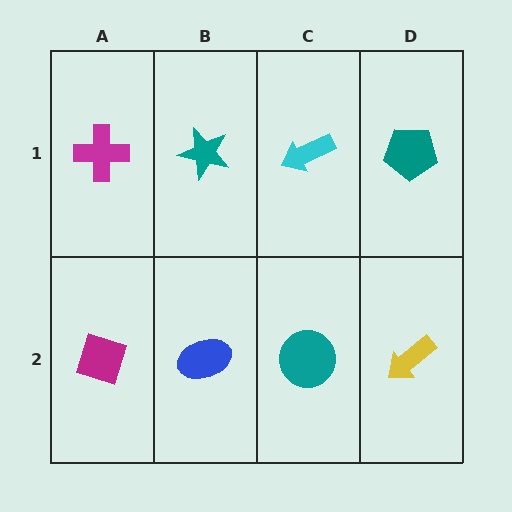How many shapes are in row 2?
4 shapes.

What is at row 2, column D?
A yellow arrow.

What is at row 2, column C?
A teal circle.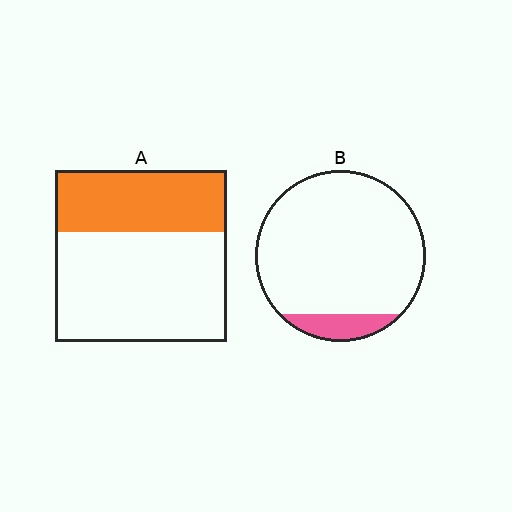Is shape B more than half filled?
No.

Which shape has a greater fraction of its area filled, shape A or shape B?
Shape A.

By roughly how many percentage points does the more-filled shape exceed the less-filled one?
By roughly 25 percentage points (A over B).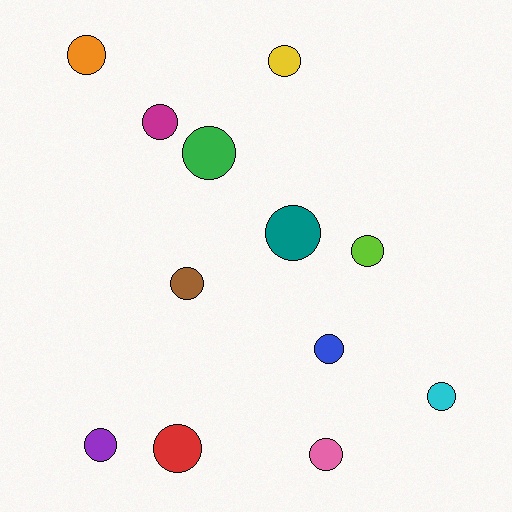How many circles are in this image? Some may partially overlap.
There are 12 circles.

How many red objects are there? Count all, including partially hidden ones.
There is 1 red object.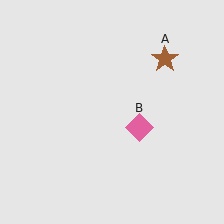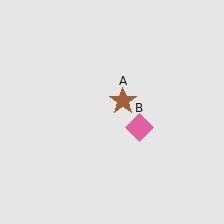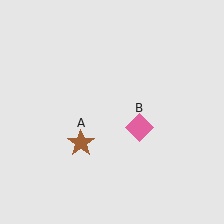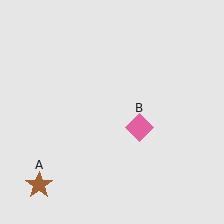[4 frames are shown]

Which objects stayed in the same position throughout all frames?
Pink diamond (object B) remained stationary.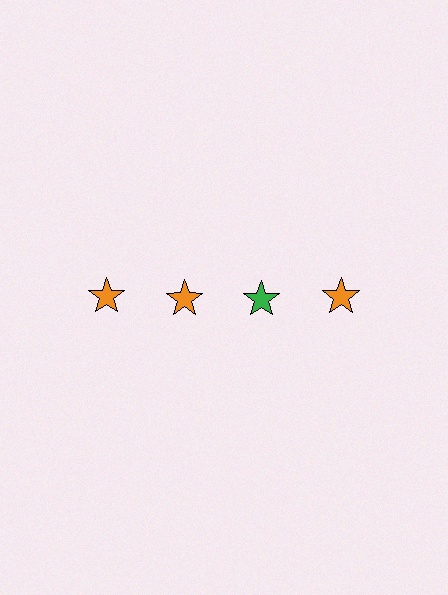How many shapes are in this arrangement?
There are 4 shapes arranged in a grid pattern.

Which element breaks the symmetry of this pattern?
The green star in the top row, center column breaks the symmetry. All other shapes are orange stars.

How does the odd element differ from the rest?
It has a different color: green instead of orange.